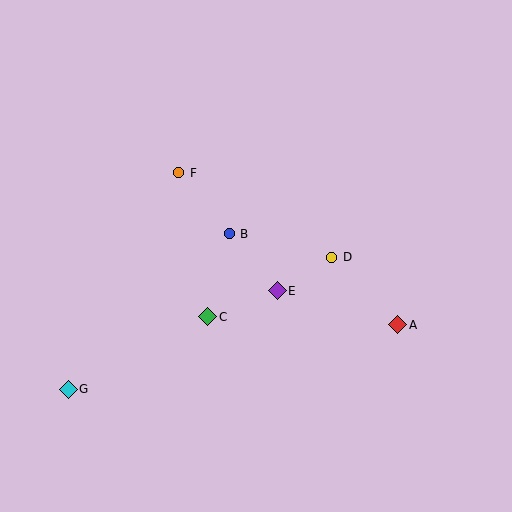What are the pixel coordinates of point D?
Point D is at (332, 257).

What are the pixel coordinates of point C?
Point C is at (208, 317).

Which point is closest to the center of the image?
Point B at (229, 234) is closest to the center.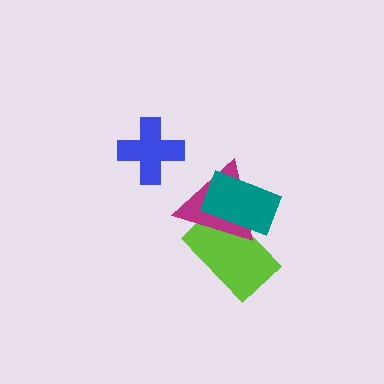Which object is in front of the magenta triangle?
The teal rectangle is in front of the magenta triangle.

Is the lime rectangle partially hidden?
Yes, it is partially covered by another shape.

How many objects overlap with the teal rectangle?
2 objects overlap with the teal rectangle.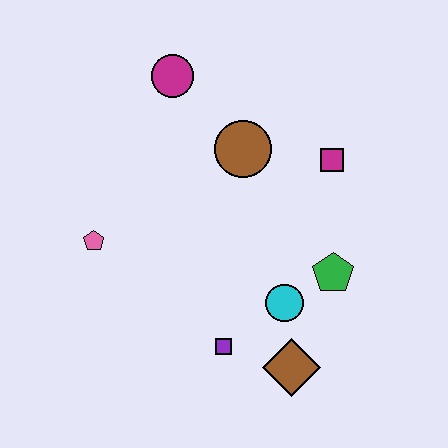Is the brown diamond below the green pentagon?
Yes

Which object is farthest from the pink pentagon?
The magenta square is farthest from the pink pentagon.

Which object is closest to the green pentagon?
The cyan circle is closest to the green pentagon.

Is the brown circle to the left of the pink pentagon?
No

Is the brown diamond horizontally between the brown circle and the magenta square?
Yes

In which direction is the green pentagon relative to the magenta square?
The green pentagon is below the magenta square.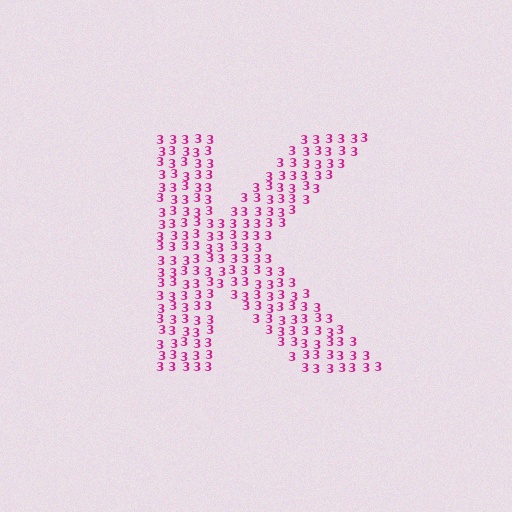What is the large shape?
The large shape is the letter K.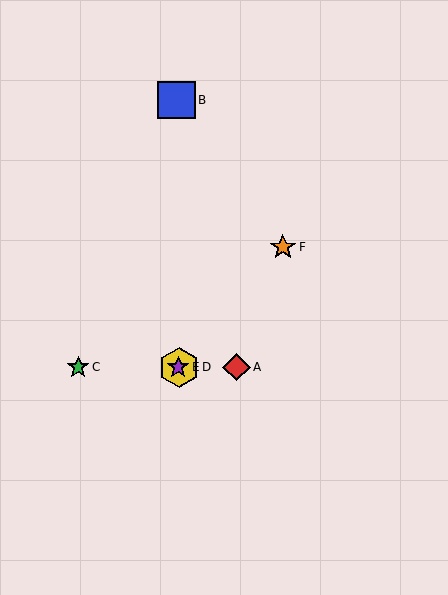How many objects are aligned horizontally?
4 objects (A, C, D, E) are aligned horizontally.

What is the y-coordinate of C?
Object C is at y≈367.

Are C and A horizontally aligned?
Yes, both are at y≈367.